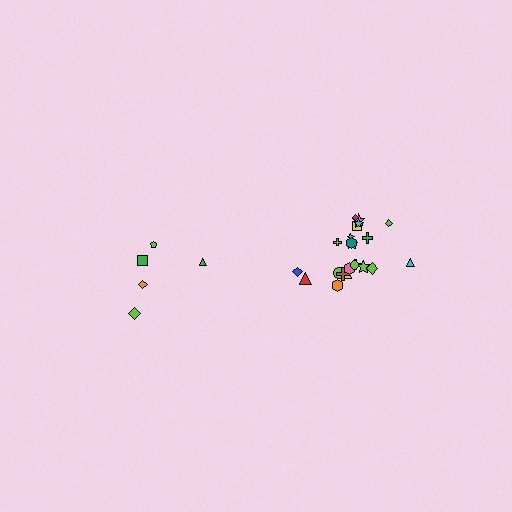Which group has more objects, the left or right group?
The right group.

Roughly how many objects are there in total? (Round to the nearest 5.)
Roughly 25 objects in total.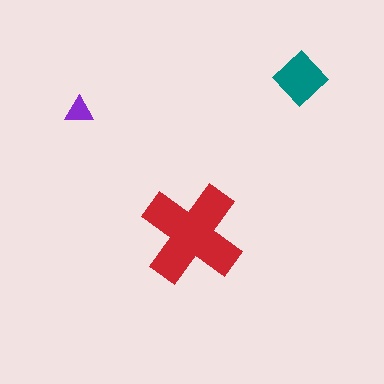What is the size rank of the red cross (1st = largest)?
1st.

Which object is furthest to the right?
The teal diamond is rightmost.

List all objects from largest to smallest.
The red cross, the teal diamond, the purple triangle.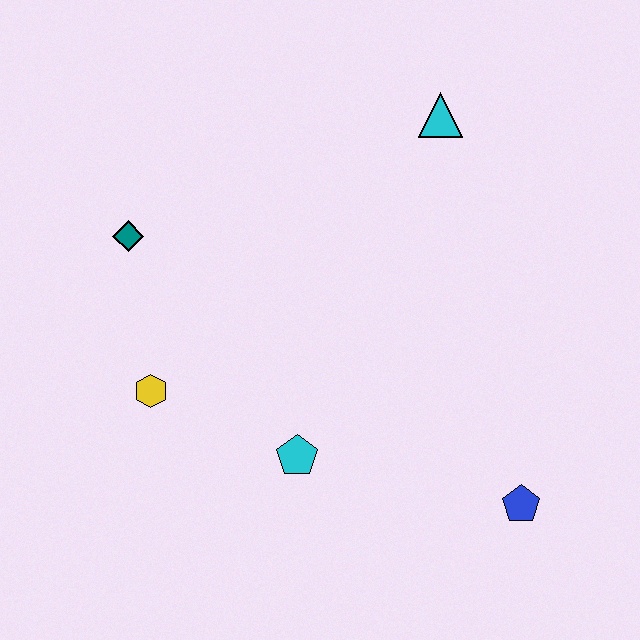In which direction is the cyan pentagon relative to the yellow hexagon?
The cyan pentagon is to the right of the yellow hexagon.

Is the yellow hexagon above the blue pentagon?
Yes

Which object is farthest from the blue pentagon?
The teal diamond is farthest from the blue pentagon.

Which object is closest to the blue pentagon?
The cyan pentagon is closest to the blue pentagon.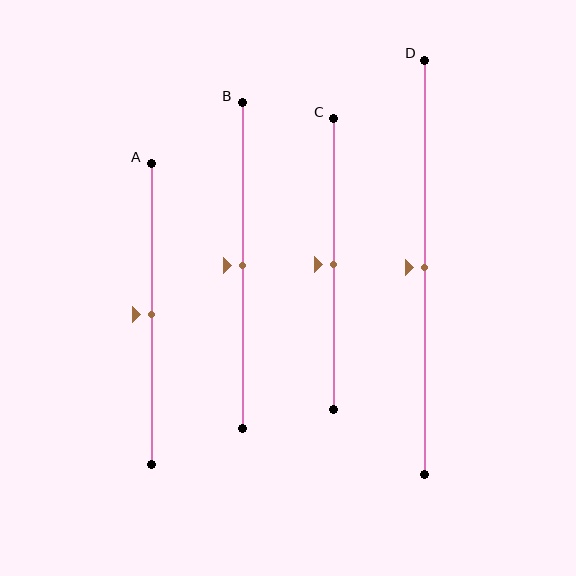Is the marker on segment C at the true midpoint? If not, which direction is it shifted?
Yes, the marker on segment C is at the true midpoint.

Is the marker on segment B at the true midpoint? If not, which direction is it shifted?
Yes, the marker on segment B is at the true midpoint.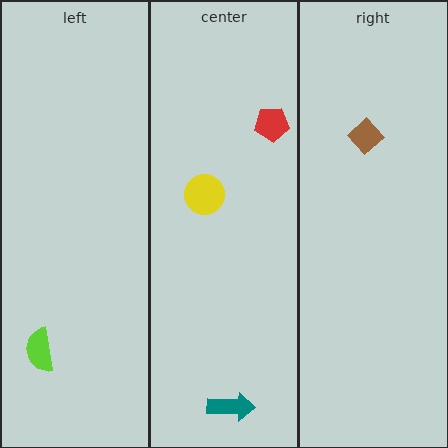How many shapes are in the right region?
1.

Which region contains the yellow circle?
The center region.